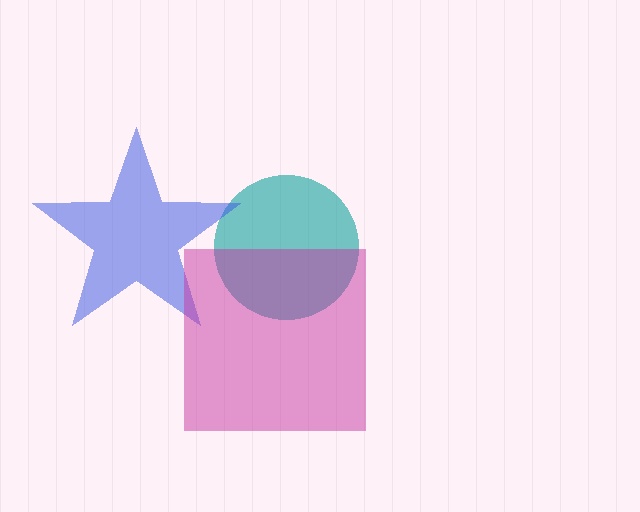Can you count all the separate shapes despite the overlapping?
Yes, there are 3 separate shapes.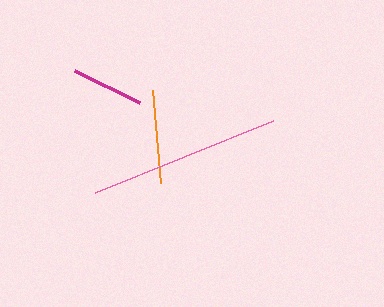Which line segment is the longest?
The pink line is the longest at approximately 191 pixels.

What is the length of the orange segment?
The orange segment is approximately 93 pixels long.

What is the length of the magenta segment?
The magenta segment is approximately 72 pixels long.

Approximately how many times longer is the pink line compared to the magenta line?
The pink line is approximately 2.7 times the length of the magenta line.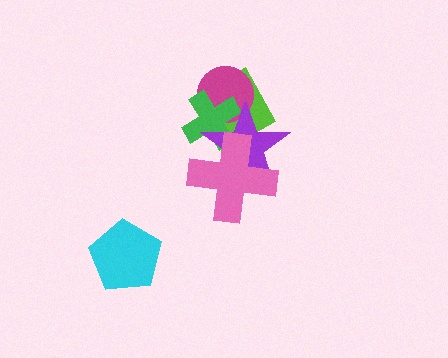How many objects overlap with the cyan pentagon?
0 objects overlap with the cyan pentagon.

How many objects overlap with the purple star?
4 objects overlap with the purple star.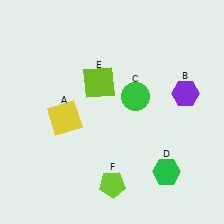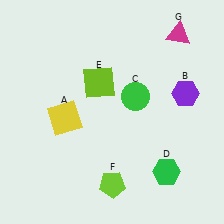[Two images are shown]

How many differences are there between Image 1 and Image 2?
There is 1 difference between the two images.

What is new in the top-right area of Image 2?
A magenta triangle (G) was added in the top-right area of Image 2.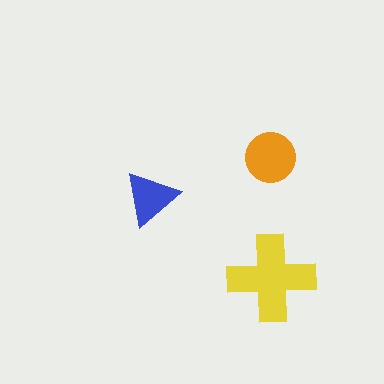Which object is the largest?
The yellow cross.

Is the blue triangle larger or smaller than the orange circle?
Smaller.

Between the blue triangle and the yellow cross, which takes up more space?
The yellow cross.